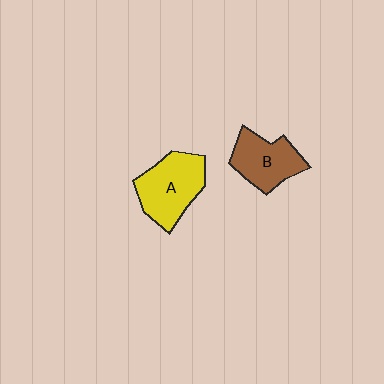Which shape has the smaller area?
Shape B (brown).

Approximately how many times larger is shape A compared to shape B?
Approximately 1.2 times.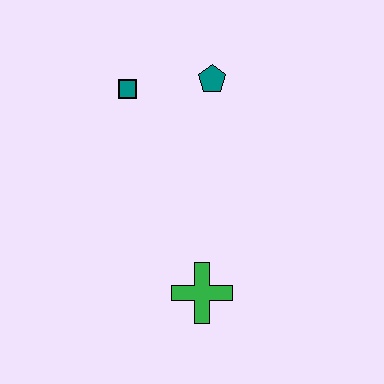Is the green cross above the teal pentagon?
No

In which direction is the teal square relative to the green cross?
The teal square is above the green cross.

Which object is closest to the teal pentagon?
The teal square is closest to the teal pentagon.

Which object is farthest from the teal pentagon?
The green cross is farthest from the teal pentagon.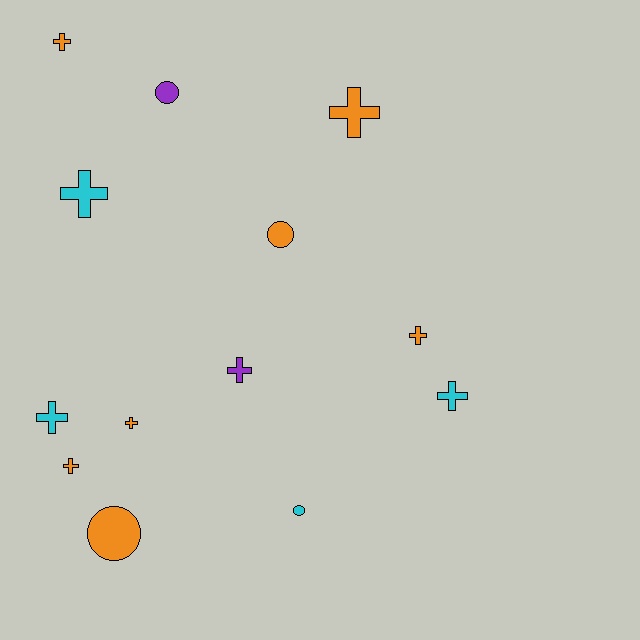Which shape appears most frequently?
Cross, with 9 objects.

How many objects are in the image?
There are 13 objects.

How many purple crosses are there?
There is 1 purple cross.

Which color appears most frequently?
Orange, with 7 objects.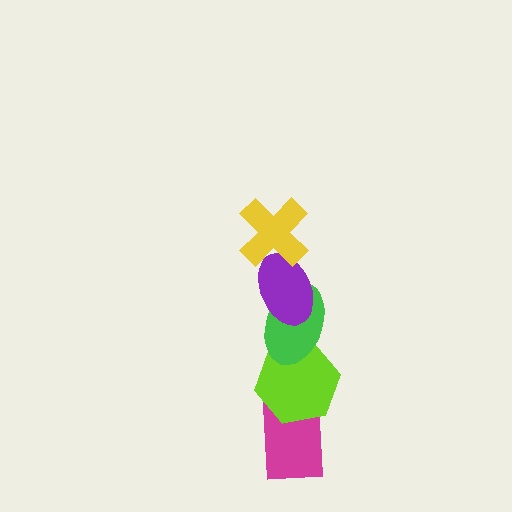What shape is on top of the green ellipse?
The purple ellipse is on top of the green ellipse.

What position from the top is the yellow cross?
The yellow cross is 1st from the top.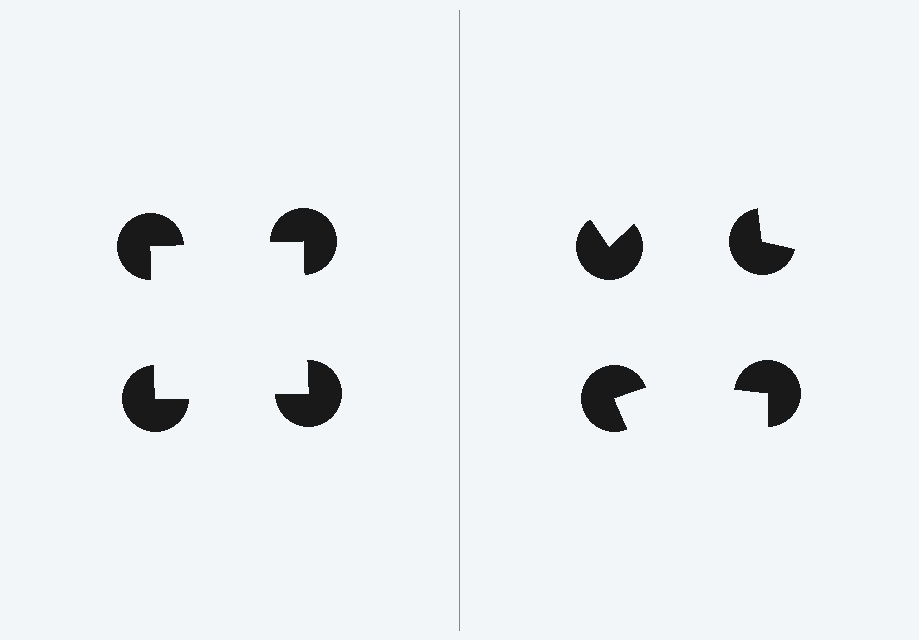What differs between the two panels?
The pac-man discs are positioned identically on both sides; only the wedge orientations differ. On the left they align to a square; on the right they are misaligned.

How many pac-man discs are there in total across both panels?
8 — 4 on each side.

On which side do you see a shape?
An illusory square appears on the left side. On the right side the wedge cuts are rotated, so no coherent shape forms.